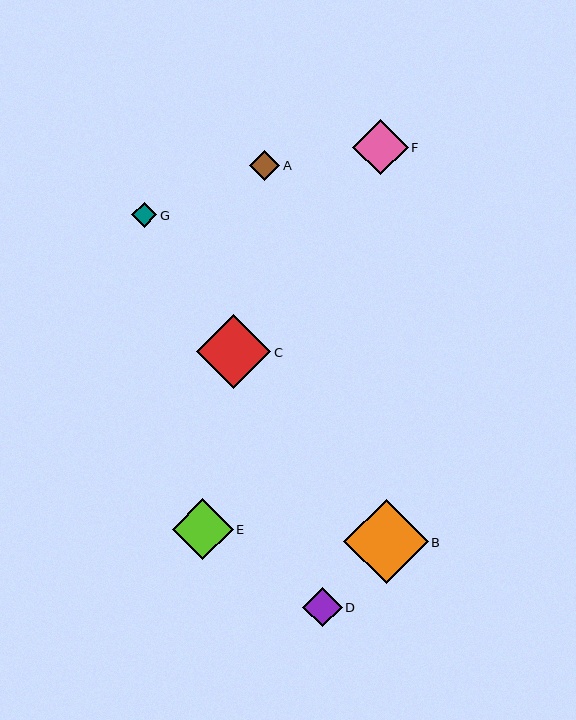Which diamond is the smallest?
Diamond G is the smallest with a size of approximately 25 pixels.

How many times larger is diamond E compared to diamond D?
Diamond E is approximately 1.5 times the size of diamond D.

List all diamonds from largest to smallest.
From largest to smallest: B, C, E, F, D, A, G.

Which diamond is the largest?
Diamond B is the largest with a size of approximately 84 pixels.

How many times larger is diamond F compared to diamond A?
Diamond F is approximately 1.8 times the size of diamond A.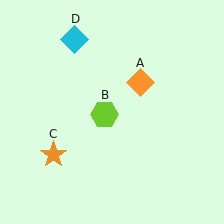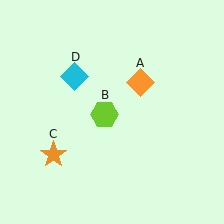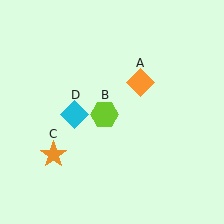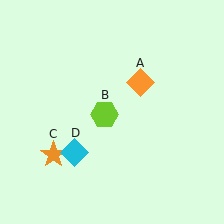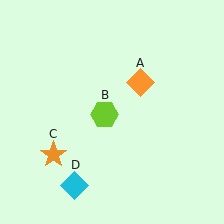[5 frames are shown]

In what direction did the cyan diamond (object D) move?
The cyan diamond (object D) moved down.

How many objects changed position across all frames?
1 object changed position: cyan diamond (object D).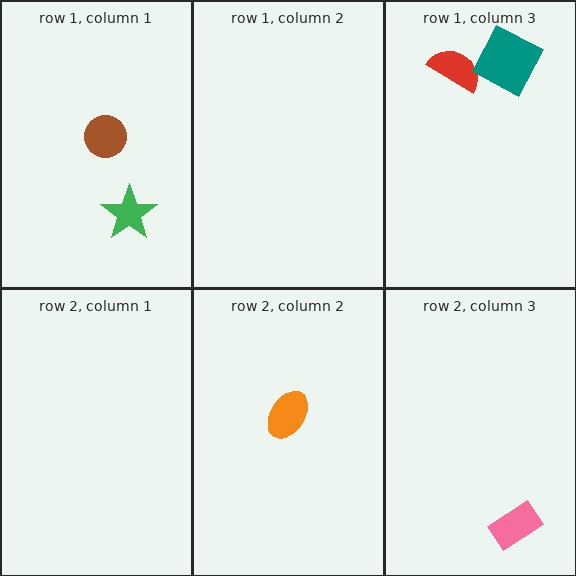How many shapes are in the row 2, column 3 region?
1.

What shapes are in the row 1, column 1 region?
The brown circle, the green star.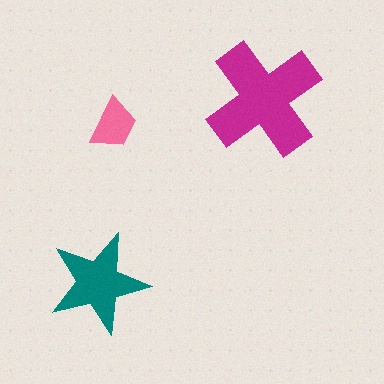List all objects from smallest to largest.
The pink trapezoid, the teal star, the magenta cross.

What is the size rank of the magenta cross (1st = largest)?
1st.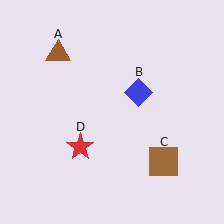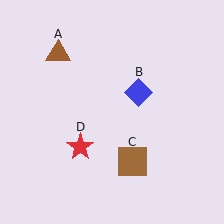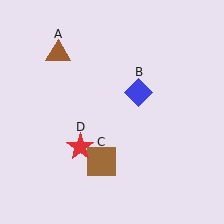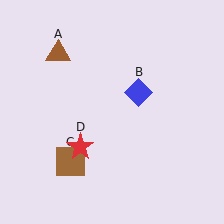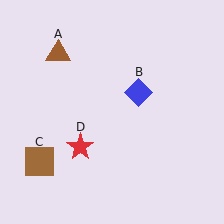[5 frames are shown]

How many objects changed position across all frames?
1 object changed position: brown square (object C).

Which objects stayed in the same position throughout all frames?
Brown triangle (object A) and blue diamond (object B) and red star (object D) remained stationary.